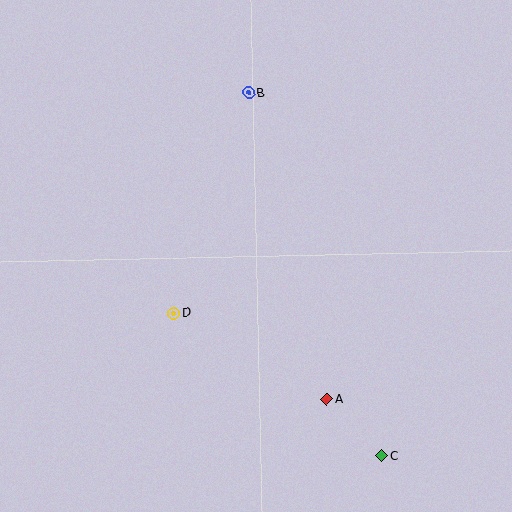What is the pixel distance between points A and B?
The distance between A and B is 316 pixels.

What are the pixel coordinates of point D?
Point D is at (174, 313).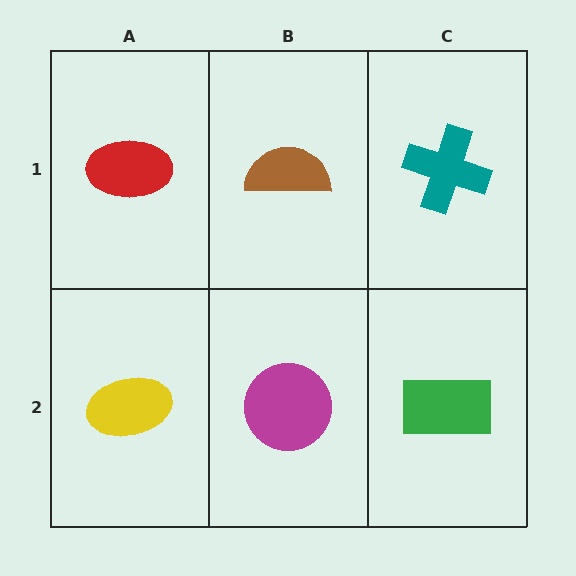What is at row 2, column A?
A yellow ellipse.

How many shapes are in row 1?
3 shapes.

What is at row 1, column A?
A red ellipse.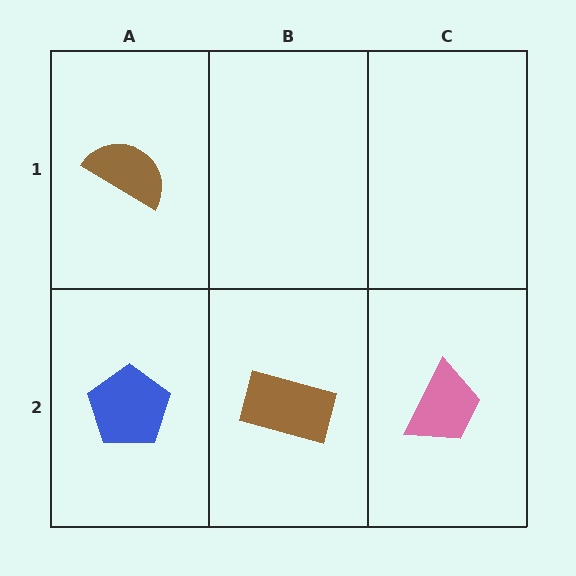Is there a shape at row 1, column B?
No, that cell is empty.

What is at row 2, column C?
A pink trapezoid.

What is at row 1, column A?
A brown semicircle.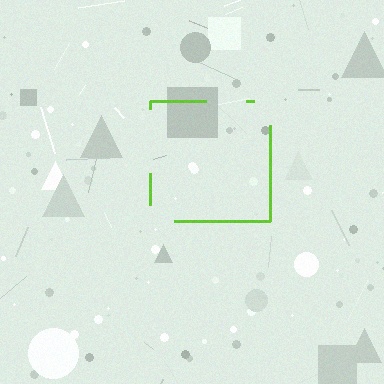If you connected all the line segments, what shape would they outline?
They would outline a square.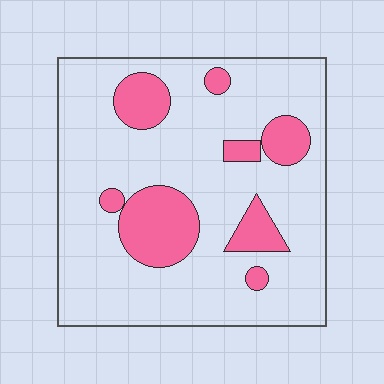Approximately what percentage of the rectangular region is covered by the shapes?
Approximately 20%.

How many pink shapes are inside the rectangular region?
8.